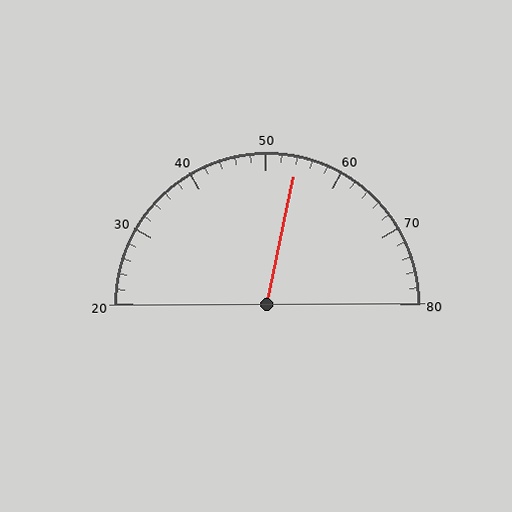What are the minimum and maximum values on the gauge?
The gauge ranges from 20 to 80.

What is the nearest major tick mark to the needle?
The nearest major tick mark is 50.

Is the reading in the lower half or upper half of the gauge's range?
The reading is in the upper half of the range (20 to 80).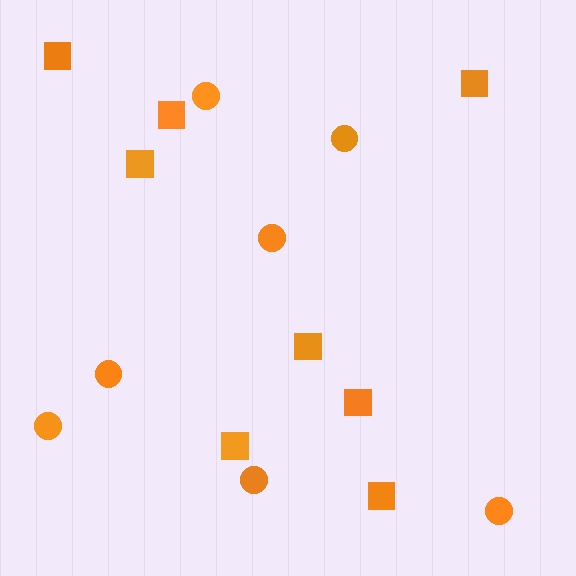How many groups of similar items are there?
There are 2 groups: one group of squares (8) and one group of circles (7).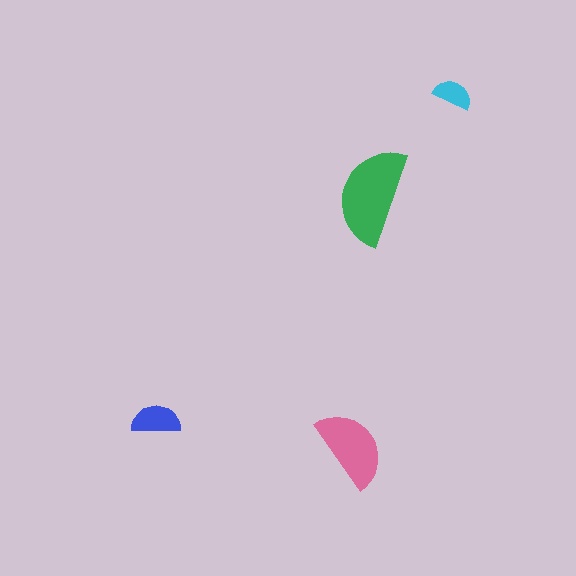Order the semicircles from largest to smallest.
the green one, the pink one, the blue one, the cyan one.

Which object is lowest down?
The pink semicircle is bottommost.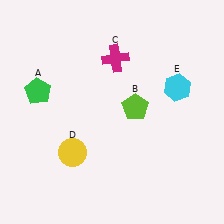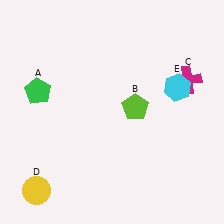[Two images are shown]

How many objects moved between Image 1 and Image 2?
2 objects moved between the two images.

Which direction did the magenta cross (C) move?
The magenta cross (C) moved right.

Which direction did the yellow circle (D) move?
The yellow circle (D) moved down.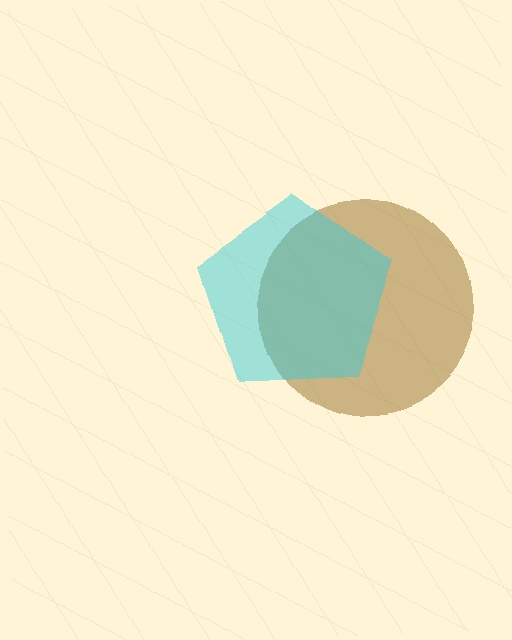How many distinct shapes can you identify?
There are 2 distinct shapes: a brown circle, a cyan pentagon.